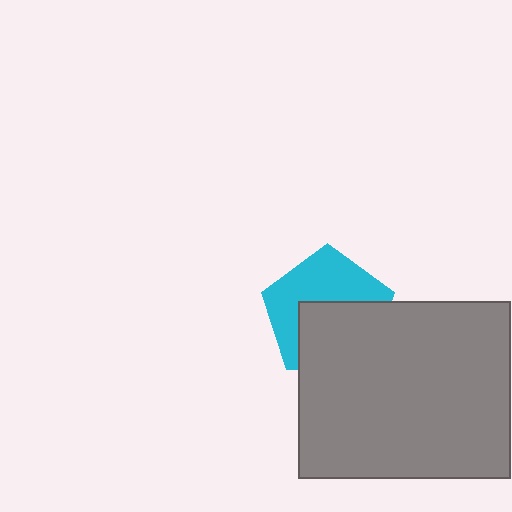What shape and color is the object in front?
The object in front is a gray rectangle.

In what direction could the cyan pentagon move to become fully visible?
The cyan pentagon could move up. That would shift it out from behind the gray rectangle entirely.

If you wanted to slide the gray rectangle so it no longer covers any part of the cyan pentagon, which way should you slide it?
Slide it down — that is the most direct way to separate the two shapes.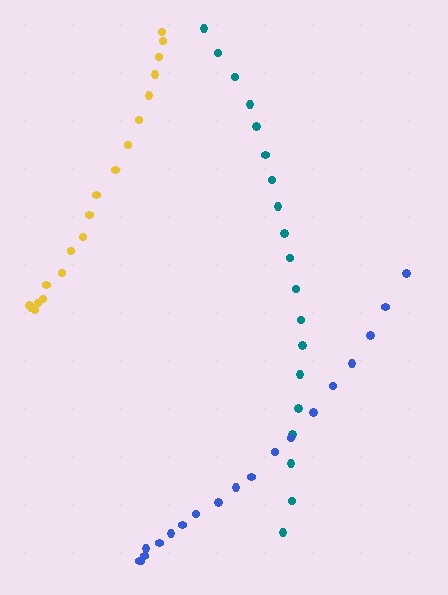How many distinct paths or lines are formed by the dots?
There are 3 distinct paths.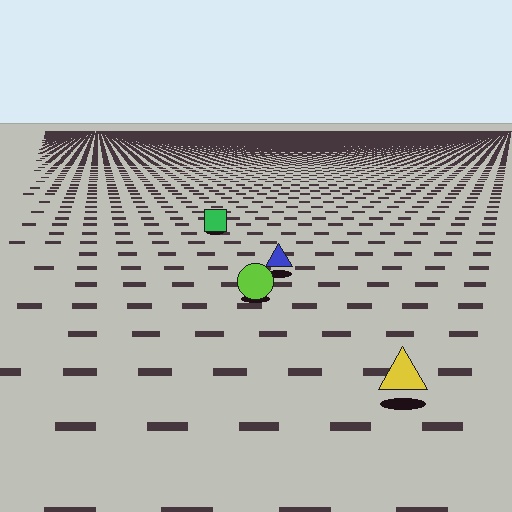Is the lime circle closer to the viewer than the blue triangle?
Yes. The lime circle is closer — you can tell from the texture gradient: the ground texture is coarser near it.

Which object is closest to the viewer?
The yellow triangle is closest. The texture marks near it are larger and more spread out.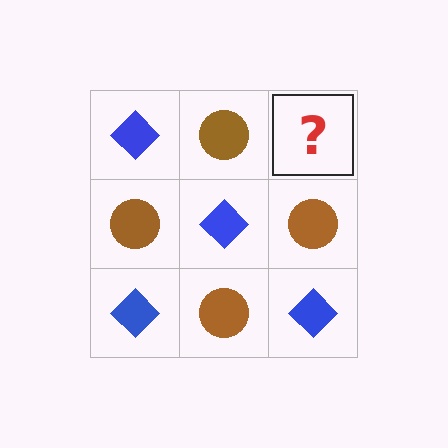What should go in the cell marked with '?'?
The missing cell should contain a blue diamond.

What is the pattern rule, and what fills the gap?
The rule is that it alternates blue diamond and brown circle in a checkerboard pattern. The gap should be filled with a blue diamond.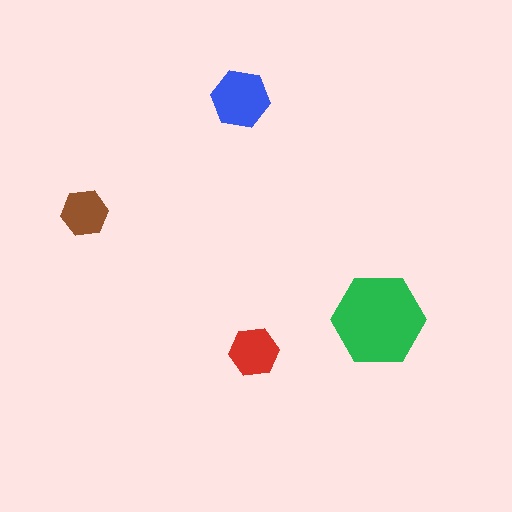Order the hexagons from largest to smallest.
the green one, the blue one, the red one, the brown one.